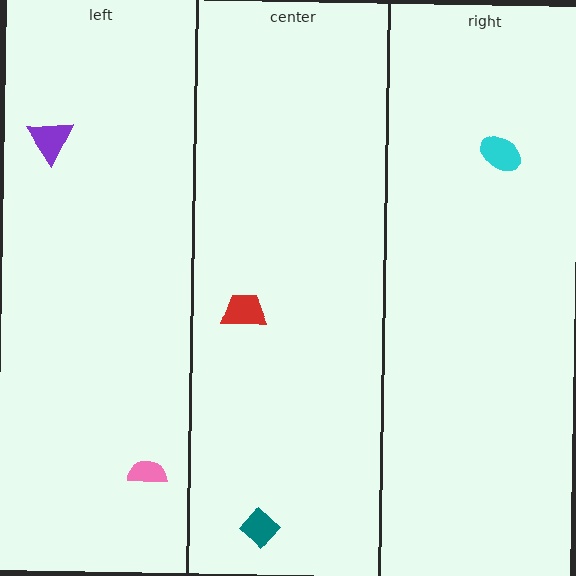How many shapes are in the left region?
2.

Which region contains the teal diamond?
The center region.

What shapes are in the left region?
The pink semicircle, the purple triangle.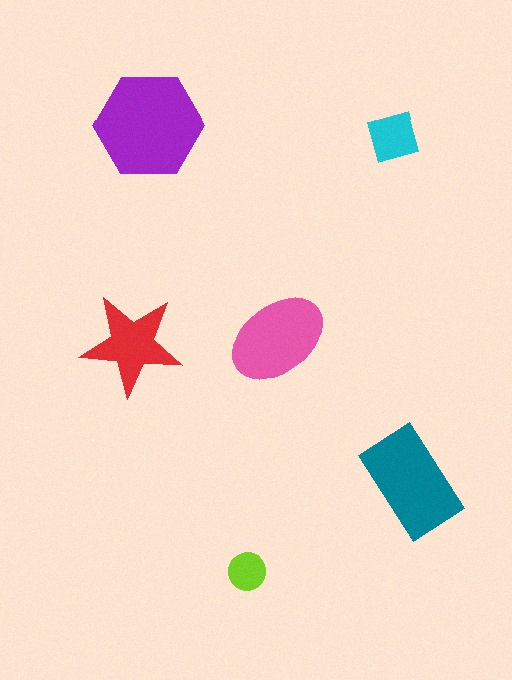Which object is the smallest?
The lime circle.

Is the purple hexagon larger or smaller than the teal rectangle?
Larger.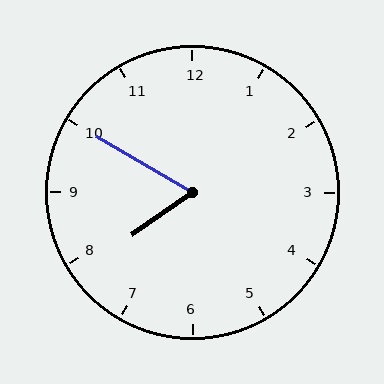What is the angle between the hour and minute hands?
Approximately 65 degrees.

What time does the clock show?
7:50.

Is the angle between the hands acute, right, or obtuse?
It is acute.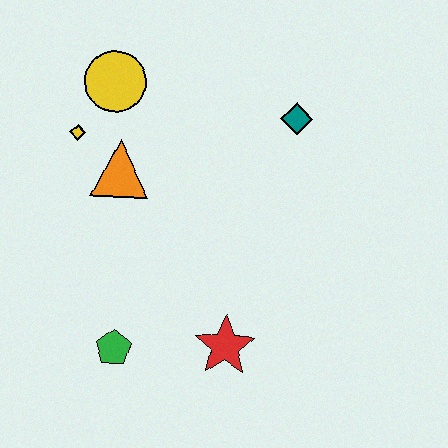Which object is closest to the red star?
The green pentagon is closest to the red star.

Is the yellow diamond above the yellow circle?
No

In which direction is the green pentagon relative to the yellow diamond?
The green pentagon is below the yellow diamond.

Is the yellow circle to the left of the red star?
Yes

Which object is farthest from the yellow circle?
The red star is farthest from the yellow circle.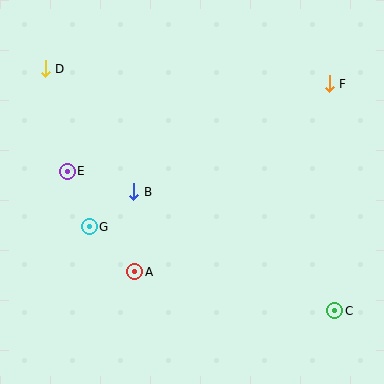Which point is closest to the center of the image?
Point B at (134, 192) is closest to the center.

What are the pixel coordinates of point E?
Point E is at (67, 171).